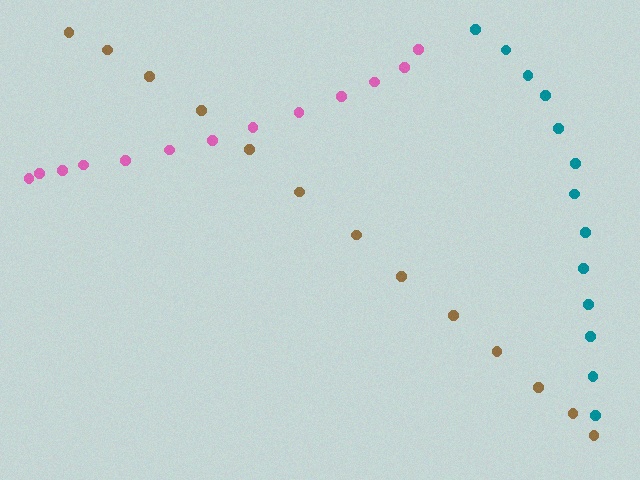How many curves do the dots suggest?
There are 3 distinct paths.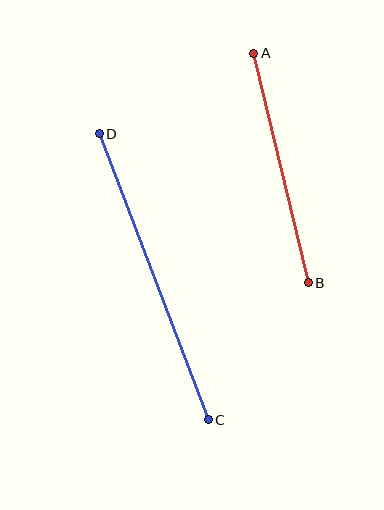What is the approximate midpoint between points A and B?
The midpoint is at approximately (281, 168) pixels.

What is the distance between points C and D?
The distance is approximately 306 pixels.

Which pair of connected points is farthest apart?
Points C and D are farthest apart.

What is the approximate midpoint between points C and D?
The midpoint is at approximately (154, 277) pixels.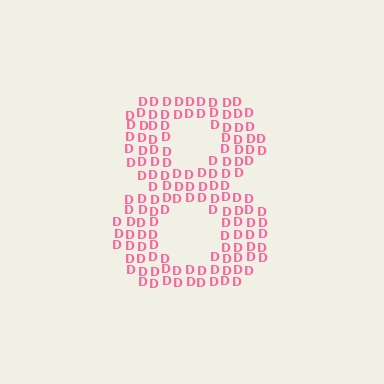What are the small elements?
The small elements are letter D's.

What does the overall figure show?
The overall figure shows the digit 8.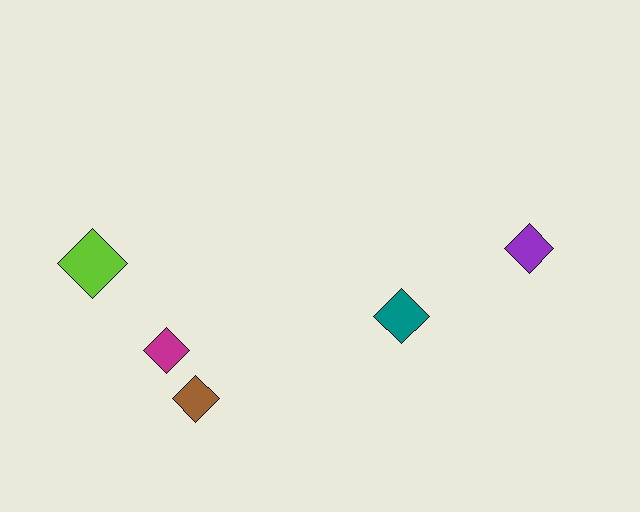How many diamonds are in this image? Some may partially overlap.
There are 5 diamonds.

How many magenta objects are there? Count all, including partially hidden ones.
There is 1 magenta object.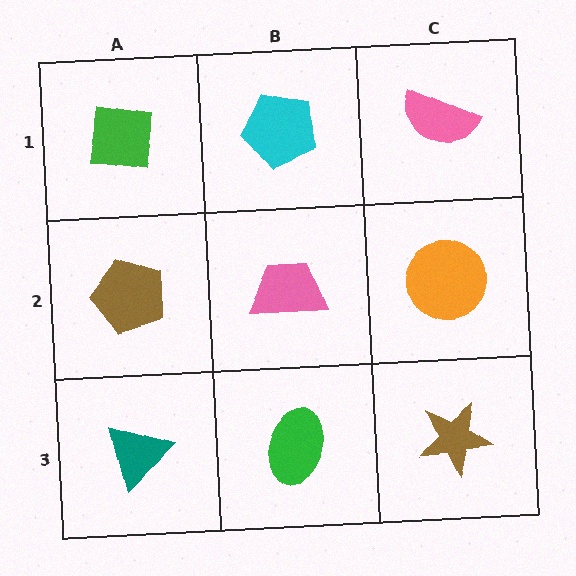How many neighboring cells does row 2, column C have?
3.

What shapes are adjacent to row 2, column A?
A green square (row 1, column A), a teal triangle (row 3, column A), a pink trapezoid (row 2, column B).